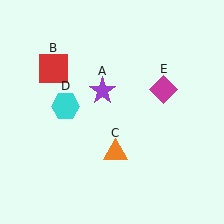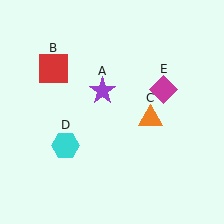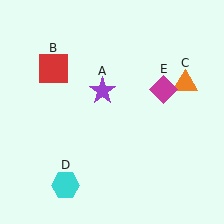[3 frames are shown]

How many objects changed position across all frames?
2 objects changed position: orange triangle (object C), cyan hexagon (object D).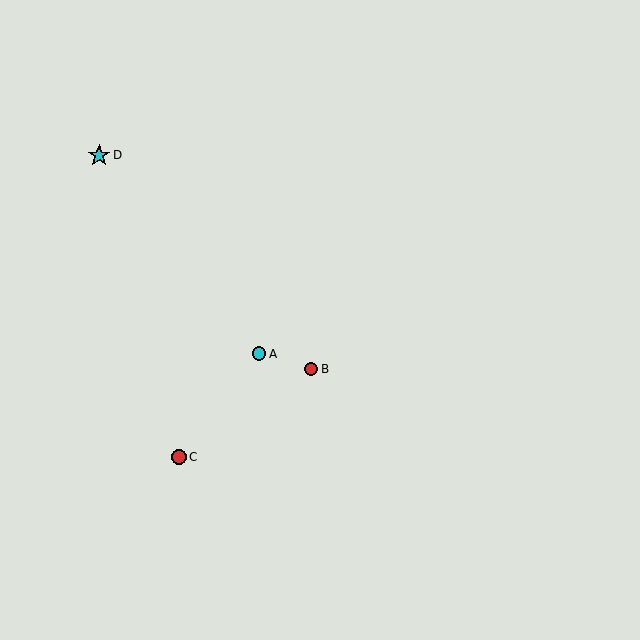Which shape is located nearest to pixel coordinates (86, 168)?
The cyan star (labeled D) at (99, 155) is nearest to that location.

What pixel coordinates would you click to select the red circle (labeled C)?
Click at (179, 457) to select the red circle C.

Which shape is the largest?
The cyan star (labeled D) is the largest.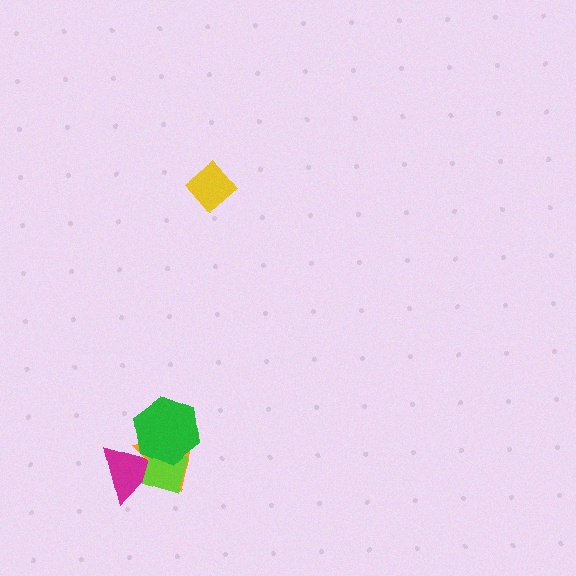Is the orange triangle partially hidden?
Yes, it is partially covered by another shape.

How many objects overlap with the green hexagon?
3 objects overlap with the green hexagon.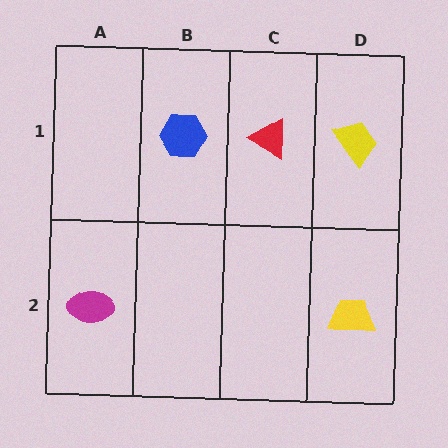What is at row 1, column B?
A blue hexagon.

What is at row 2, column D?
A yellow trapezoid.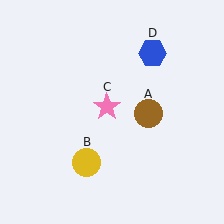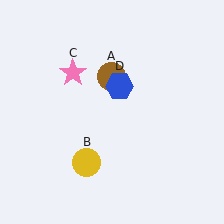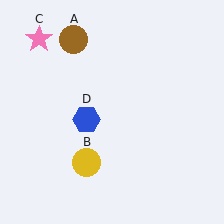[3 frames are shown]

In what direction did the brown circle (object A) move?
The brown circle (object A) moved up and to the left.